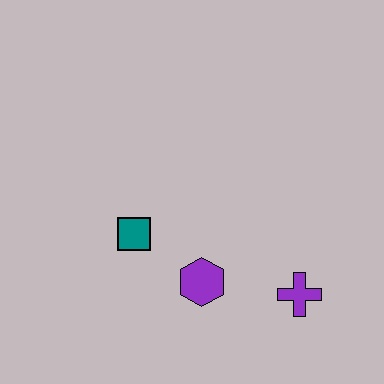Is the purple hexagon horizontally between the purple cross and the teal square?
Yes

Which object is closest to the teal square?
The purple hexagon is closest to the teal square.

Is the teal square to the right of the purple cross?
No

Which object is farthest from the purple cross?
The teal square is farthest from the purple cross.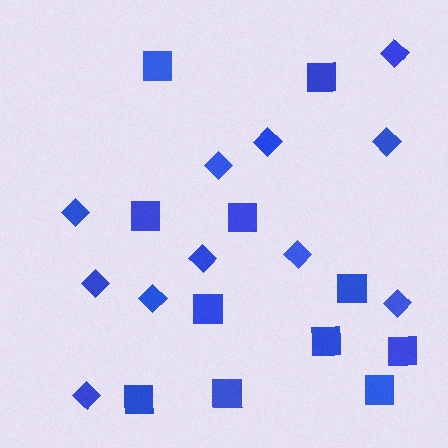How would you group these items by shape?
There are 2 groups: one group of squares (11) and one group of diamonds (11).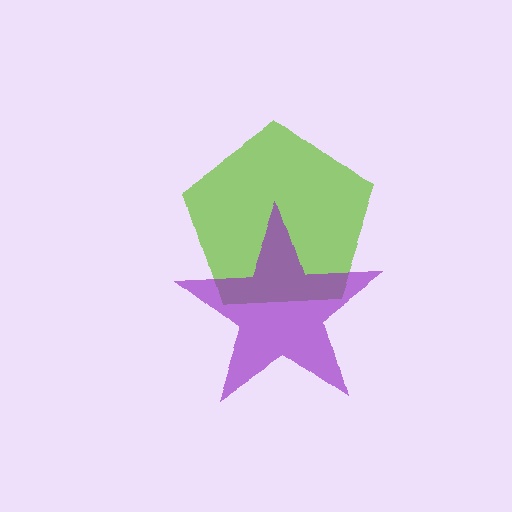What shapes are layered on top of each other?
The layered shapes are: a lime pentagon, a purple star.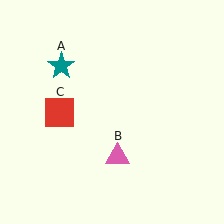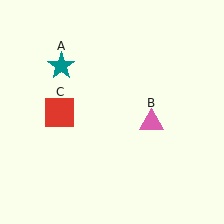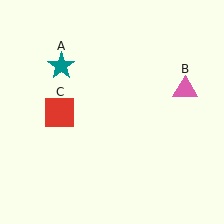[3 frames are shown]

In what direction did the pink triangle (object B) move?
The pink triangle (object B) moved up and to the right.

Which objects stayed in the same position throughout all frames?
Teal star (object A) and red square (object C) remained stationary.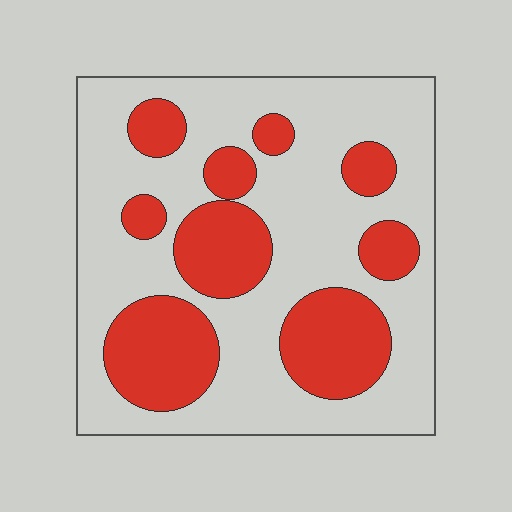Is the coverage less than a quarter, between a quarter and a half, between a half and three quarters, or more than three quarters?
Between a quarter and a half.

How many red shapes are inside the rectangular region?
9.